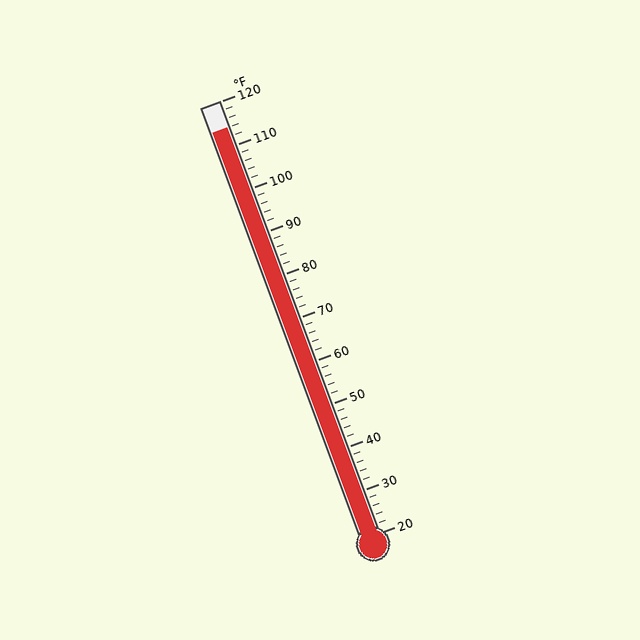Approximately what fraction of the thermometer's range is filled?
The thermometer is filled to approximately 95% of its range.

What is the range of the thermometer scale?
The thermometer scale ranges from 20°F to 120°F.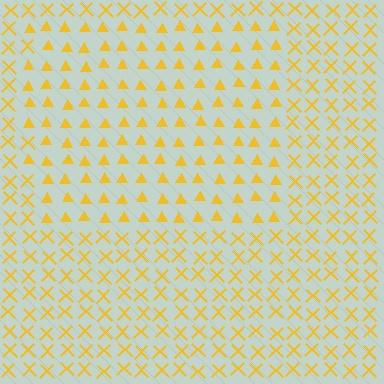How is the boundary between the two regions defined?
The boundary is defined by a change in element shape: triangles inside vs. X marks outside. All elements share the same color and spacing.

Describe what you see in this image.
The image is filled with small yellow elements arranged in a uniform grid. A rectangle-shaped region contains triangles, while the surrounding area contains X marks. The boundary is defined purely by the change in element shape.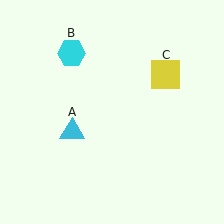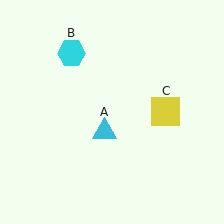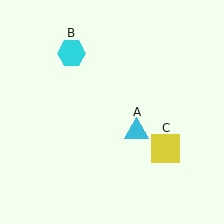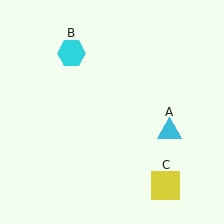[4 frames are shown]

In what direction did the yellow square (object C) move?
The yellow square (object C) moved down.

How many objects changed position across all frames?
2 objects changed position: cyan triangle (object A), yellow square (object C).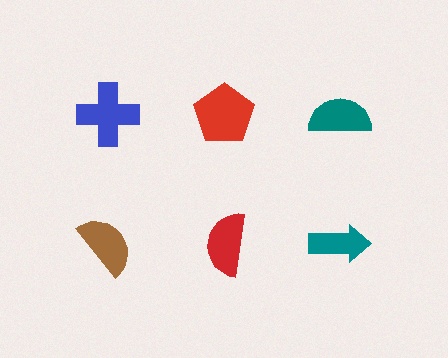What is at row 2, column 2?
A red semicircle.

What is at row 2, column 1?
A brown semicircle.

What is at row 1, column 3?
A teal semicircle.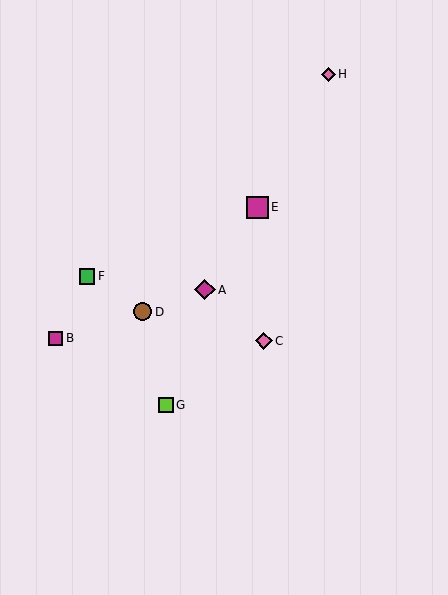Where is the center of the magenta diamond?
The center of the magenta diamond is at (205, 290).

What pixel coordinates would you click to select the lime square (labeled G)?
Click at (166, 405) to select the lime square G.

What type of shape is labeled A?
Shape A is a magenta diamond.